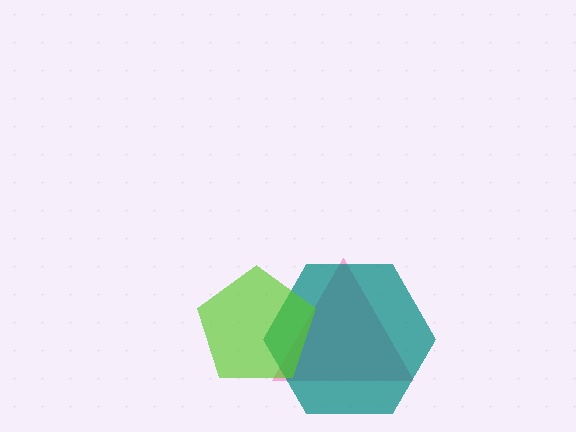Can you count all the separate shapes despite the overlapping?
Yes, there are 3 separate shapes.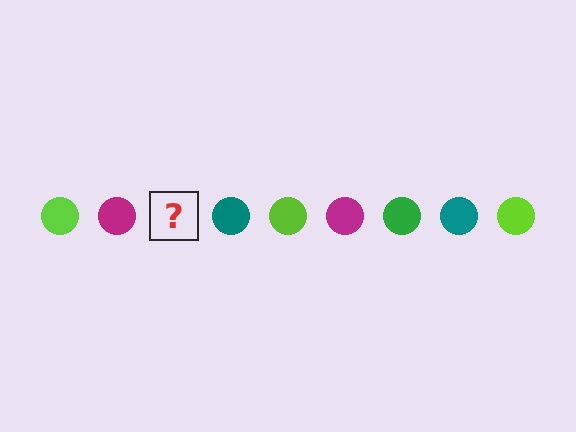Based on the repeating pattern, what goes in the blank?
The blank should be a green circle.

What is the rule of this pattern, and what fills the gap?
The rule is that the pattern cycles through lime, magenta, green, teal circles. The gap should be filled with a green circle.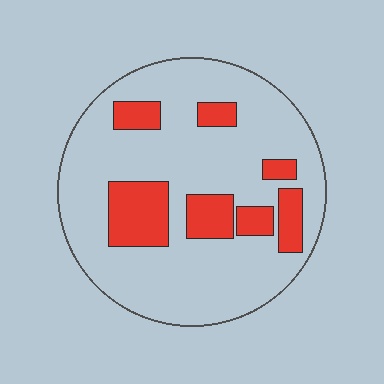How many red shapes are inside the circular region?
7.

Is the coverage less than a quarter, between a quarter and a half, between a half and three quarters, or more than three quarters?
Less than a quarter.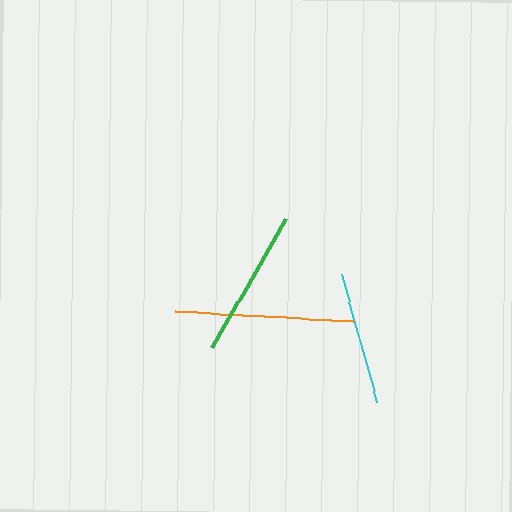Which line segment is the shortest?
The cyan line is the shortest at approximately 133 pixels.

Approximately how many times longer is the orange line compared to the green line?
The orange line is approximately 1.2 times the length of the green line.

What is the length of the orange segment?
The orange segment is approximately 178 pixels long.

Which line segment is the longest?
The orange line is the longest at approximately 178 pixels.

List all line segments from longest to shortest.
From longest to shortest: orange, green, cyan.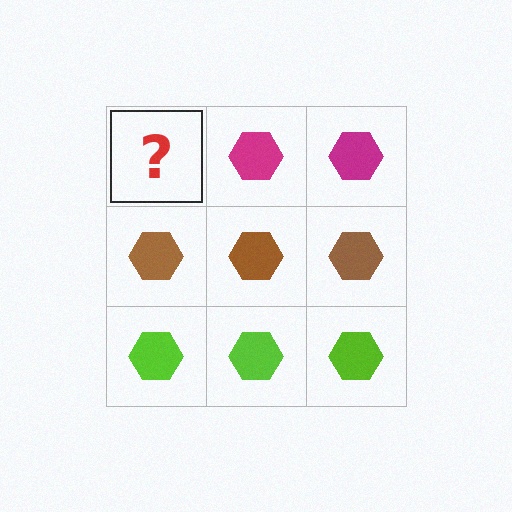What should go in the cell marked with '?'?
The missing cell should contain a magenta hexagon.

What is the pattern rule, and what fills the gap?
The rule is that each row has a consistent color. The gap should be filled with a magenta hexagon.